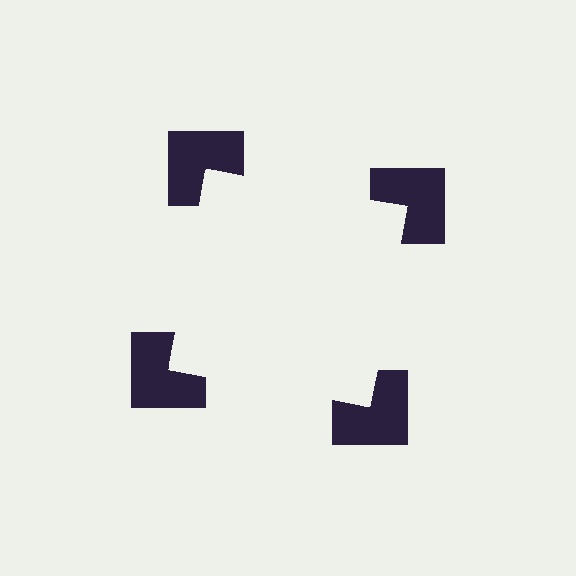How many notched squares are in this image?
There are 4 — one at each vertex of the illusory square.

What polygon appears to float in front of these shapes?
An illusory square — its edges are inferred from the aligned wedge cuts in the notched squares, not physically drawn.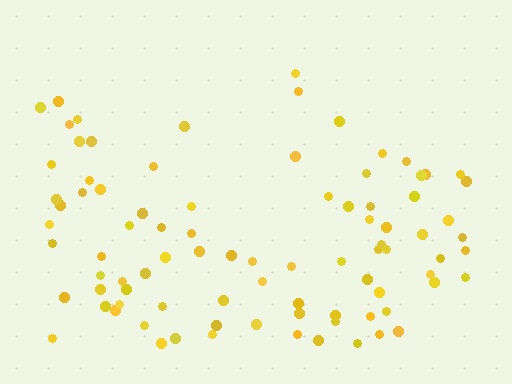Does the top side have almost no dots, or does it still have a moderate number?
Still a moderate number, just noticeably fewer than the bottom.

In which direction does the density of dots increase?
From top to bottom, with the bottom side densest.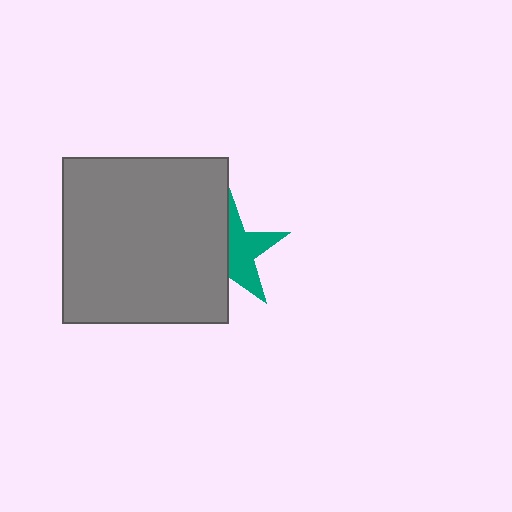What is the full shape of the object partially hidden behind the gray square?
The partially hidden object is a teal star.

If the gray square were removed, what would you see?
You would see the complete teal star.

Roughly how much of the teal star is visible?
About half of it is visible (roughly 50%).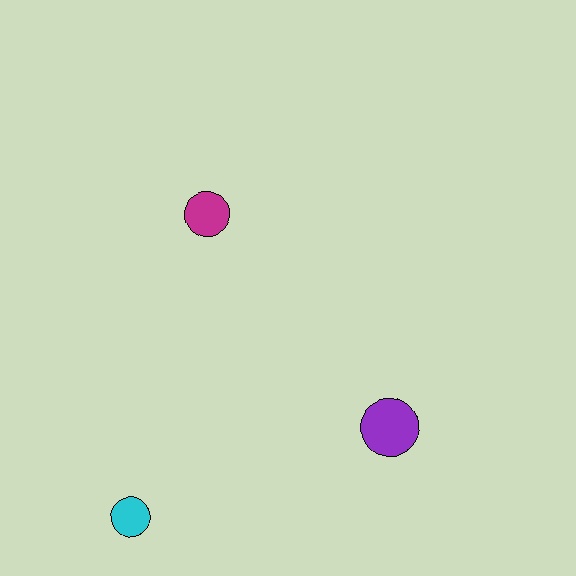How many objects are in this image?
There are 3 objects.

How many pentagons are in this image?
There are no pentagons.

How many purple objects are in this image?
There is 1 purple object.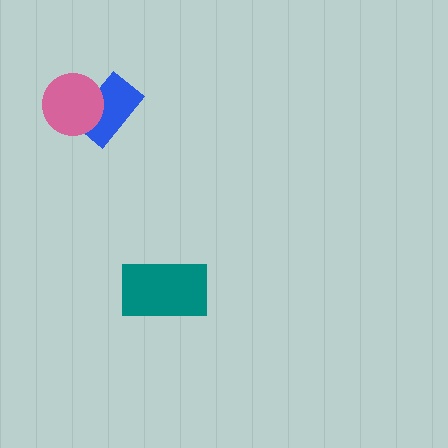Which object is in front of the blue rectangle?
The pink circle is in front of the blue rectangle.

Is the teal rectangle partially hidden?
No, no other shape covers it.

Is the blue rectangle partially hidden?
Yes, it is partially covered by another shape.